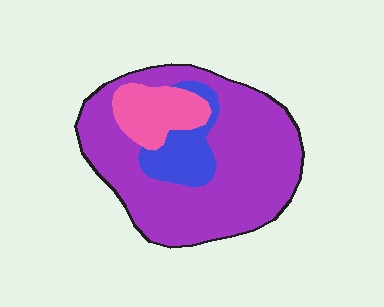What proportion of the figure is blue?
Blue covers 13% of the figure.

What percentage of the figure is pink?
Pink covers around 15% of the figure.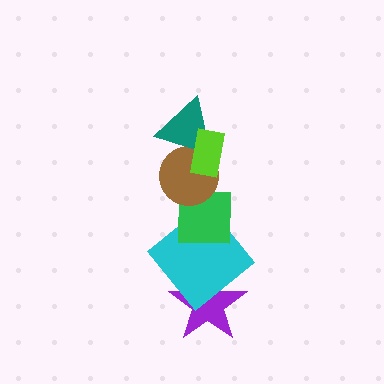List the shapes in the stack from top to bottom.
From top to bottom: the lime rectangle, the teal triangle, the brown circle, the green square, the cyan diamond, the purple star.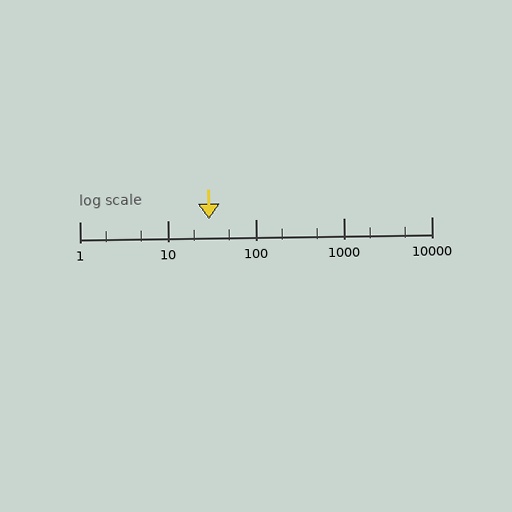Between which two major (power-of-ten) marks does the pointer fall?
The pointer is between 10 and 100.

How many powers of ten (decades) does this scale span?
The scale spans 4 decades, from 1 to 10000.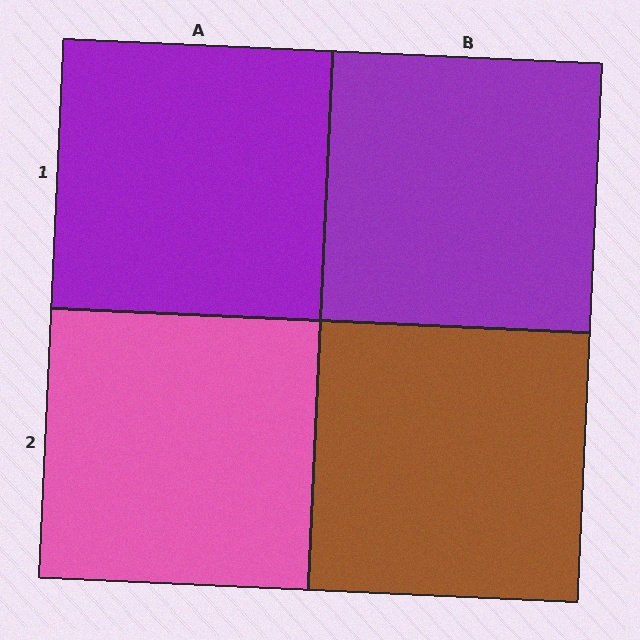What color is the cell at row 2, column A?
Pink.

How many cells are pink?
1 cell is pink.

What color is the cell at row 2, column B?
Brown.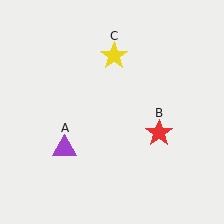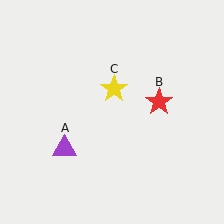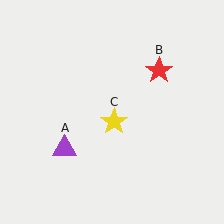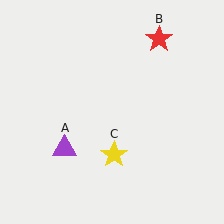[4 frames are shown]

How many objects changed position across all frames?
2 objects changed position: red star (object B), yellow star (object C).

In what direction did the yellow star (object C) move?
The yellow star (object C) moved down.